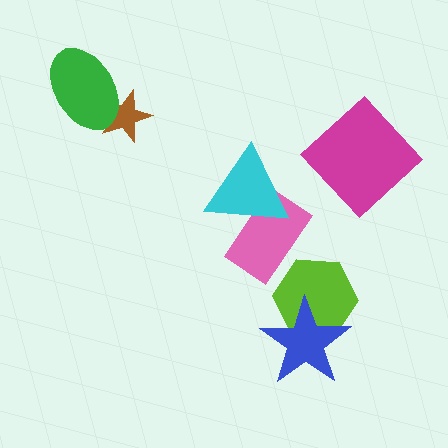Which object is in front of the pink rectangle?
The cyan triangle is in front of the pink rectangle.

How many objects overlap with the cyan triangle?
1 object overlaps with the cyan triangle.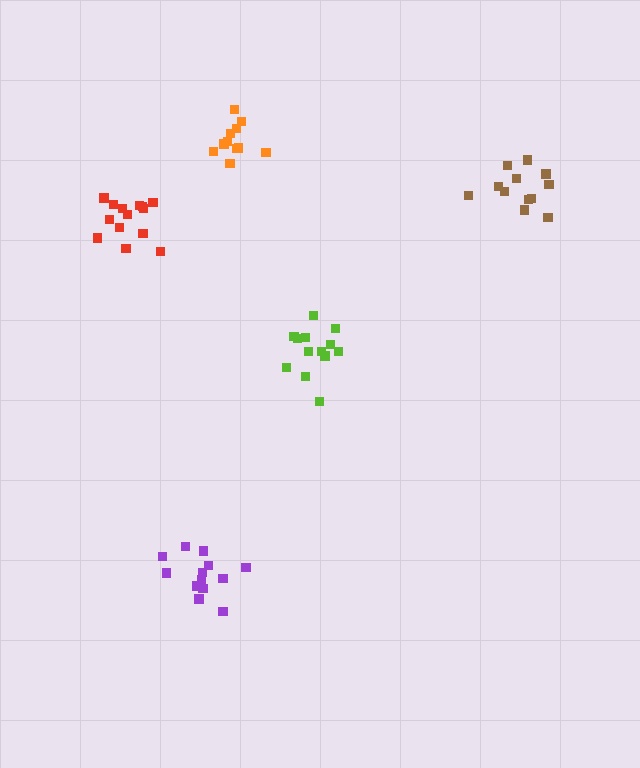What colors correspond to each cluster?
The clusters are colored: purple, red, orange, brown, lime.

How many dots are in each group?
Group 1: 13 dots, Group 2: 14 dots, Group 3: 11 dots, Group 4: 12 dots, Group 5: 13 dots (63 total).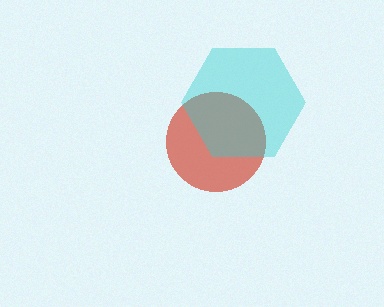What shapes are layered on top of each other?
The layered shapes are: a red circle, a cyan hexagon.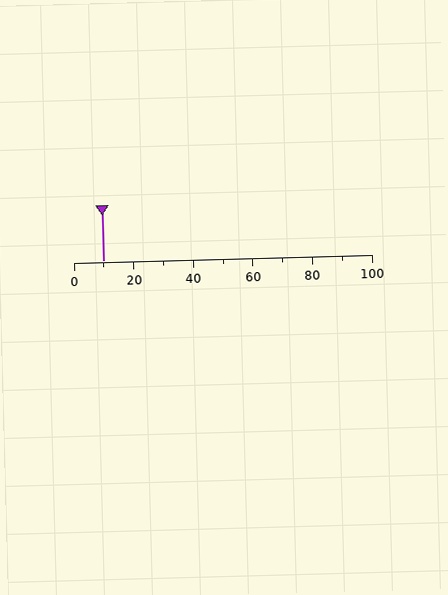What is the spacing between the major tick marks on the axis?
The major ticks are spaced 20 apart.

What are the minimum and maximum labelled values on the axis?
The axis runs from 0 to 100.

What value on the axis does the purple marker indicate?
The marker indicates approximately 10.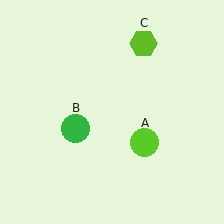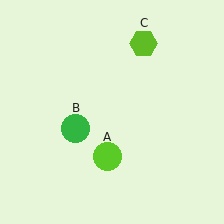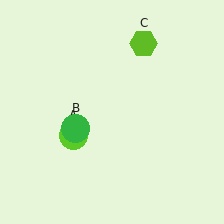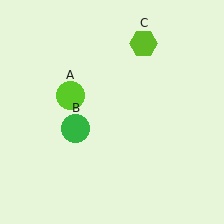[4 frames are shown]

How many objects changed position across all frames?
1 object changed position: lime circle (object A).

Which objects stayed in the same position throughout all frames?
Green circle (object B) and lime hexagon (object C) remained stationary.